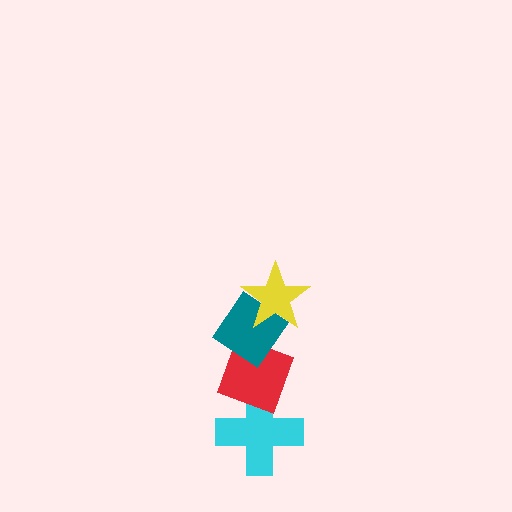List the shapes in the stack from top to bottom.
From top to bottom: the yellow star, the teal diamond, the red diamond, the cyan cross.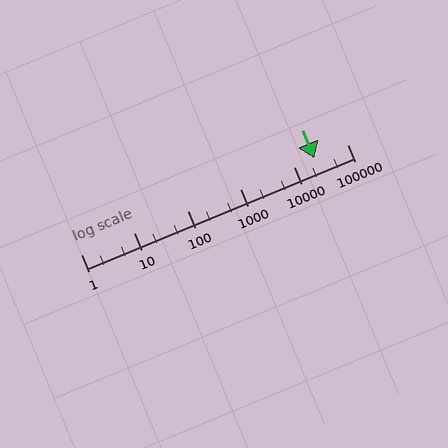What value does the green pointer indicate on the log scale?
The pointer indicates approximately 24000.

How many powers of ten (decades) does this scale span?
The scale spans 5 decades, from 1 to 100000.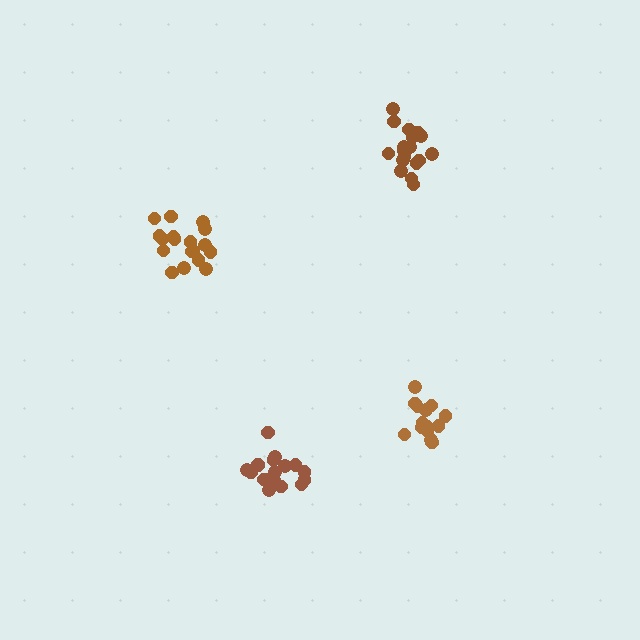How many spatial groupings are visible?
There are 4 spatial groupings.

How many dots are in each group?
Group 1: 18 dots, Group 2: 19 dots, Group 3: 18 dots, Group 4: 14 dots (69 total).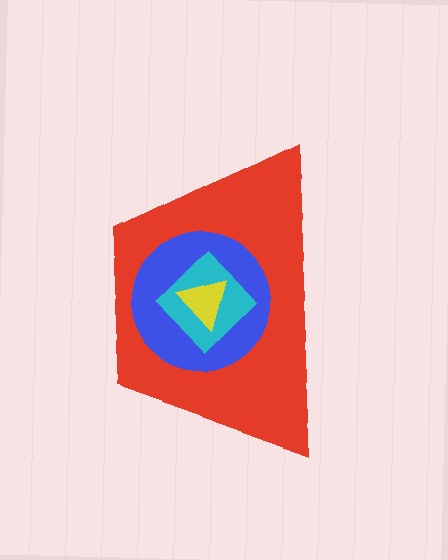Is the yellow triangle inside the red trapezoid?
Yes.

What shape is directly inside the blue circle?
The cyan diamond.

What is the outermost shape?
The red trapezoid.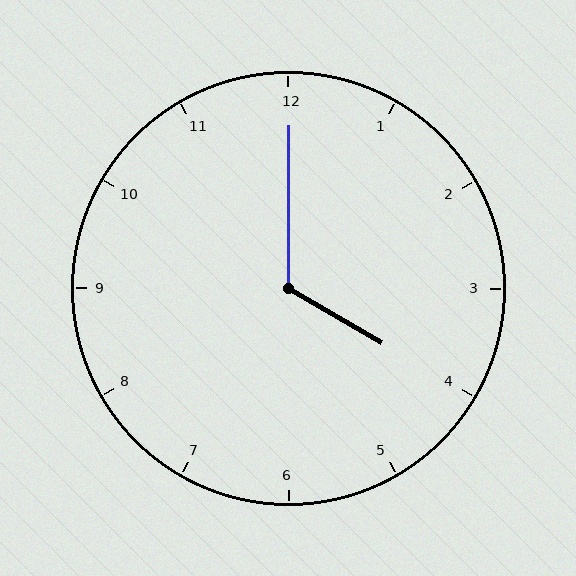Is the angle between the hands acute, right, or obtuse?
It is obtuse.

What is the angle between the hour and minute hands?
Approximately 120 degrees.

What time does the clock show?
4:00.